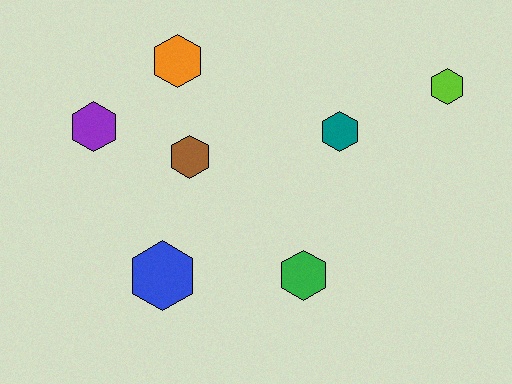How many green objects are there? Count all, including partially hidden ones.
There is 1 green object.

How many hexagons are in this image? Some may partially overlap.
There are 7 hexagons.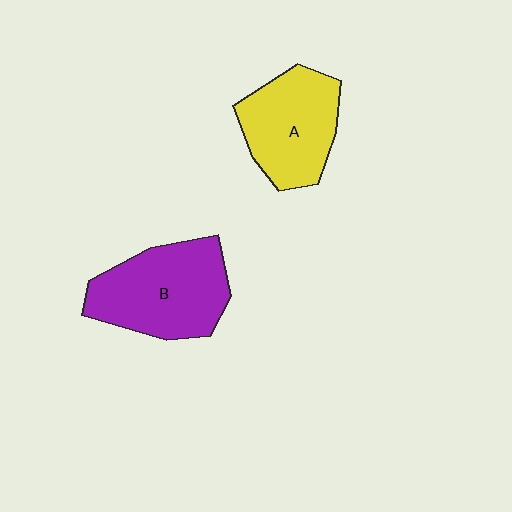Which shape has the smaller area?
Shape A (yellow).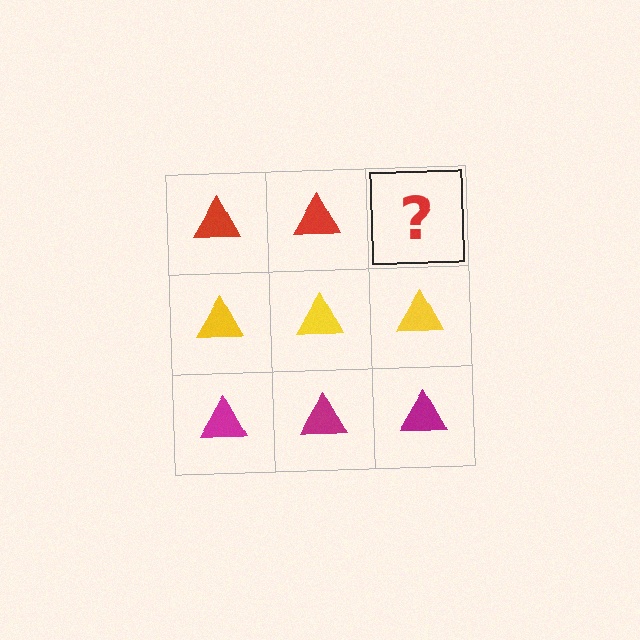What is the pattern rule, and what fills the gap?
The rule is that each row has a consistent color. The gap should be filled with a red triangle.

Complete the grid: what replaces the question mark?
The question mark should be replaced with a red triangle.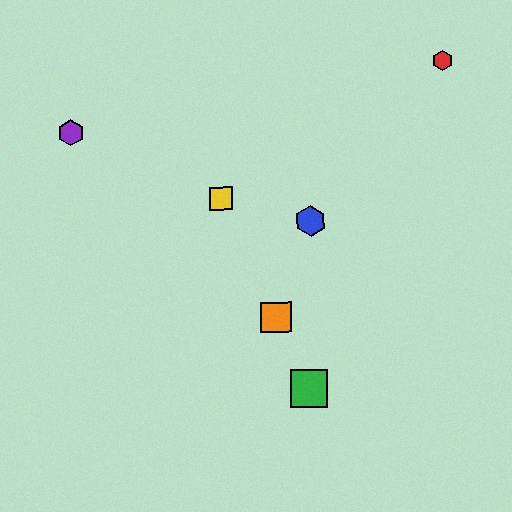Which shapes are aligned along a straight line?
The green square, the yellow square, the orange square are aligned along a straight line.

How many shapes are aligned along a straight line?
3 shapes (the green square, the yellow square, the orange square) are aligned along a straight line.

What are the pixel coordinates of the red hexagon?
The red hexagon is at (442, 61).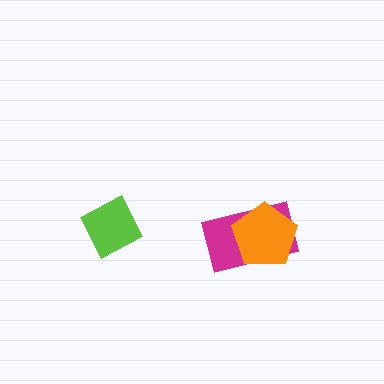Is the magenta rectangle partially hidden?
Yes, it is partially covered by another shape.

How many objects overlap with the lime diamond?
0 objects overlap with the lime diamond.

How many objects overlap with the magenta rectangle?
1 object overlaps with the magenta rectangle.